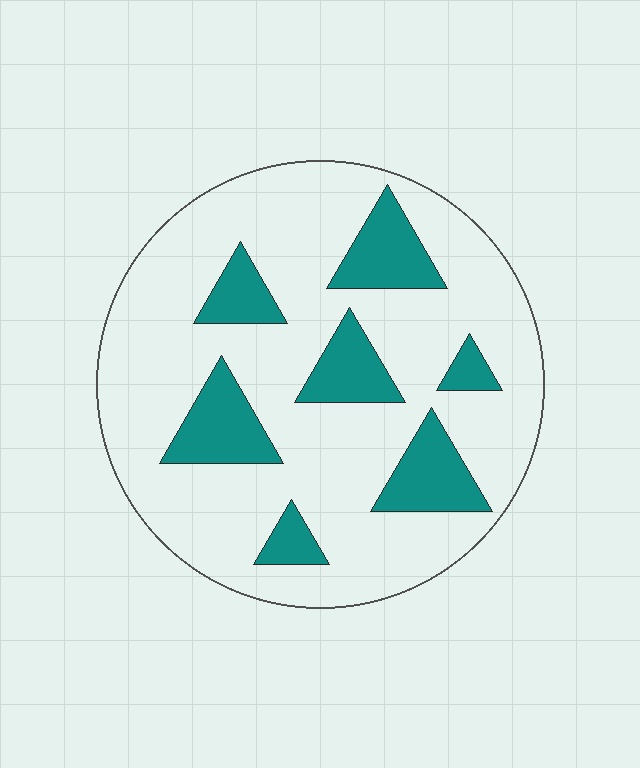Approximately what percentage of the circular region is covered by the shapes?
Approximately 20%.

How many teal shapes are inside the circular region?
7.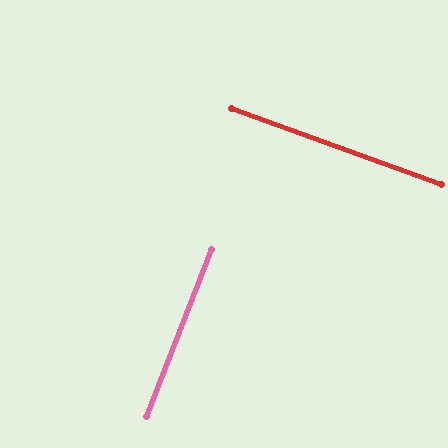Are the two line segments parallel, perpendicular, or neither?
Perpendicular — they meet at approximately 89°.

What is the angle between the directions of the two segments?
Approximately 89 degrees.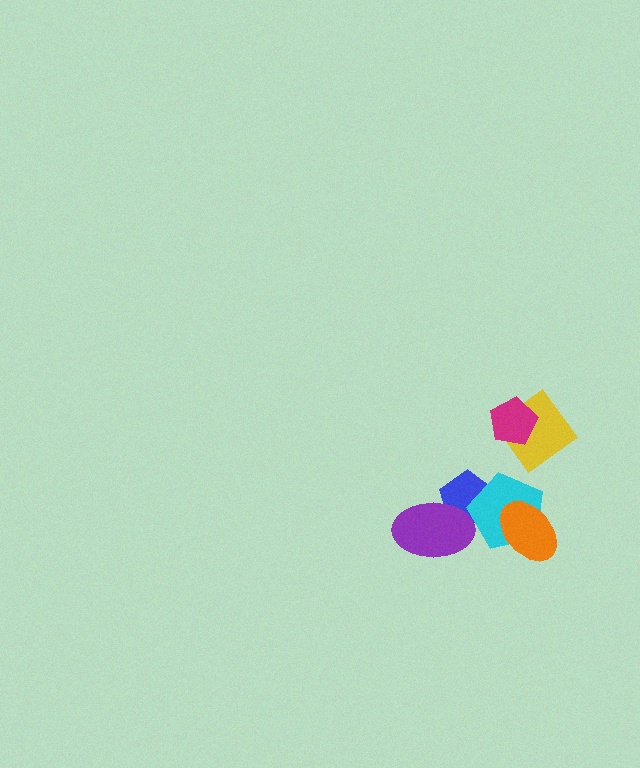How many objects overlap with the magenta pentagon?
1 object overlaps with the magenta pentagon.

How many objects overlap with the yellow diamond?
1 object overlaps with the yellow diamond.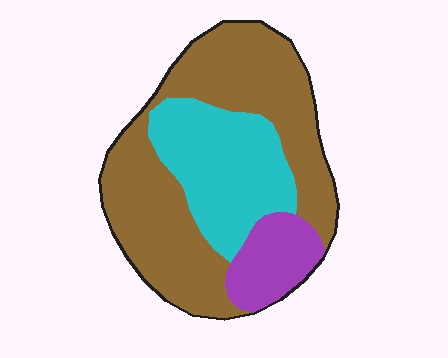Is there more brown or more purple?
Brown.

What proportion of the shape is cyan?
Cyan takes up about one quarter (1/4) of the shape.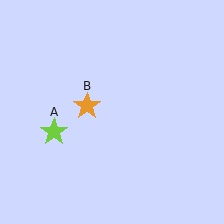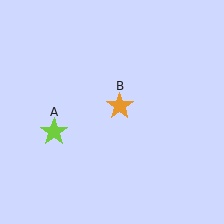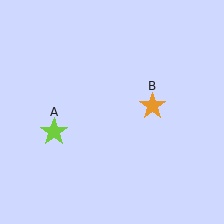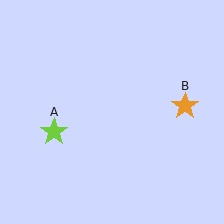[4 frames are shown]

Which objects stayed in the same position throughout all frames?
Lime star (object A) remained stationary.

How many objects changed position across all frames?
1 object changed position: orange star (object B).